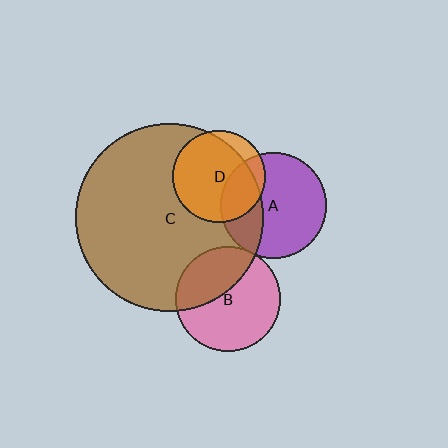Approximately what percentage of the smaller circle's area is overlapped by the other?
Approximately 30%.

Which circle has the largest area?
Circle C (brown).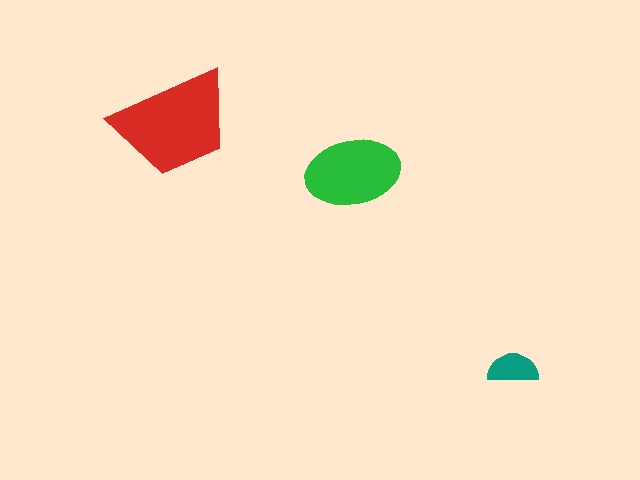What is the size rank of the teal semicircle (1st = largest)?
3rd.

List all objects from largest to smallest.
The red trapezoid, the green ellipse, the teal semicircle.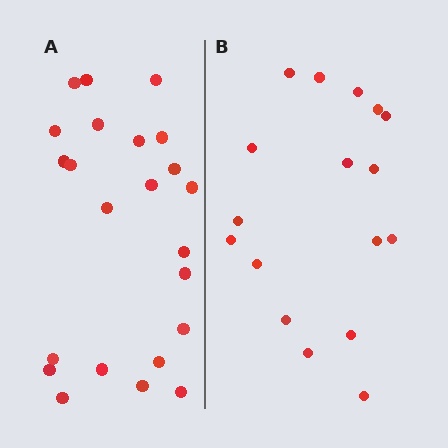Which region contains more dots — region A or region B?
Region A (the left region) has more dots.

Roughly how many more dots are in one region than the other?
Region A has about 6 more dots than region B.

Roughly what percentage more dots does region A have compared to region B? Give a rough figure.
About 35% more.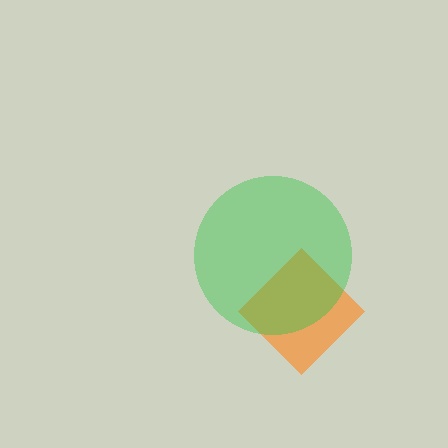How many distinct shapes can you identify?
There are 2 distinct shapes: an orange diamond, a green circle.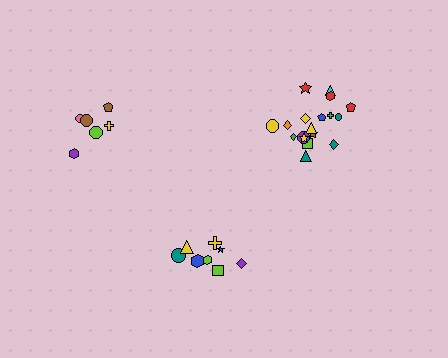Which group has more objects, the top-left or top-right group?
The top-right group.